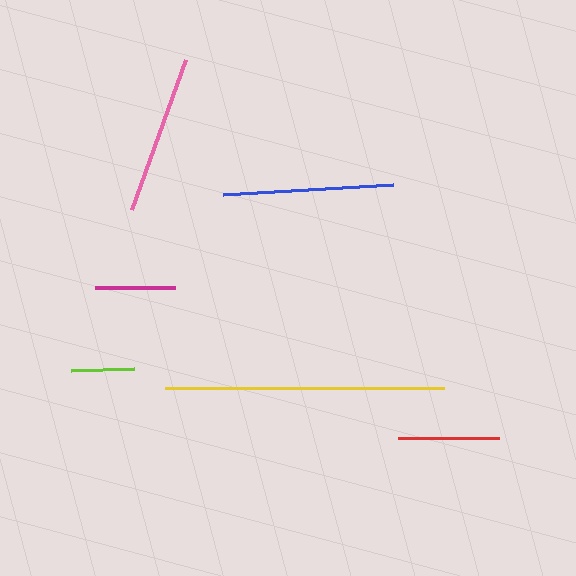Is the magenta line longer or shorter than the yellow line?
The yellow line is longer than the magenta line.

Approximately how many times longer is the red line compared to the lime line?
The red line is approximately 1.6 times the length of the lime line.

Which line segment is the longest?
The yellow line is the longest at approximately 280 pixels.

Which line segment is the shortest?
The lime line is the shortest at approximately 63 pixels.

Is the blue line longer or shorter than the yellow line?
The yellow line is longer than the blue line.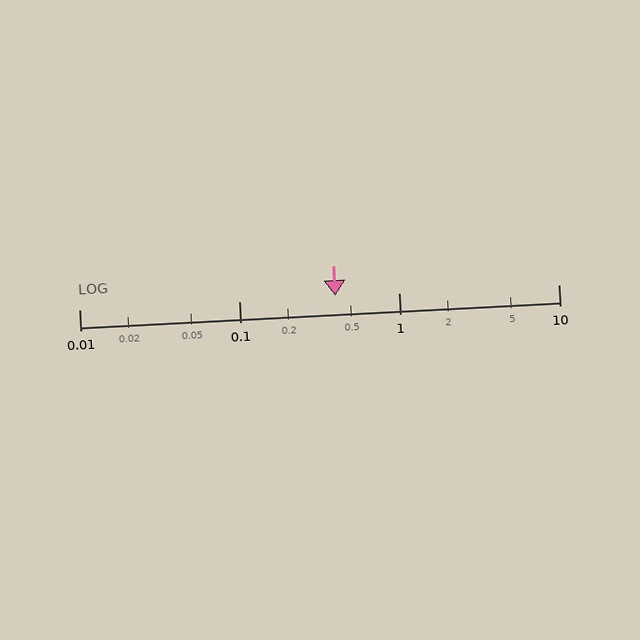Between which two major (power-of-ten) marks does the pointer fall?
The pointer is between 0.1 and 1.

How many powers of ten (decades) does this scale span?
The scale spans 3 decades, from 0.01 to 10.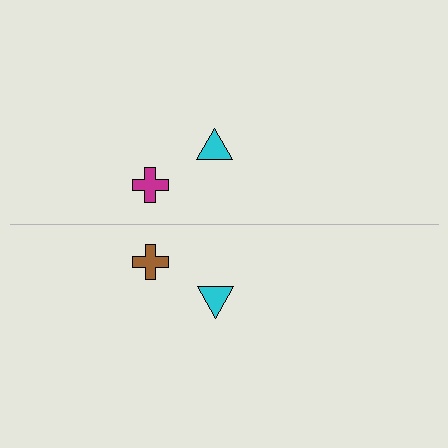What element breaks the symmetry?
The brown cross on the bottom side breaks the symmetry — its mirror counterpart is magenta.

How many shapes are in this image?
There are 4 shapes in this image.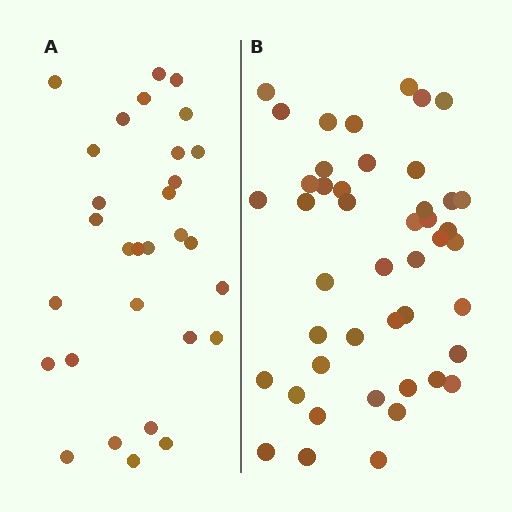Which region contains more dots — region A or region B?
Region B (the right region) has more dots.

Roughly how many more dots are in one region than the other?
Region B has approximately 15 more dots than region A.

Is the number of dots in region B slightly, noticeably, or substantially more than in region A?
Region B has substantially more. The ratio is roughly 1.5 to 1.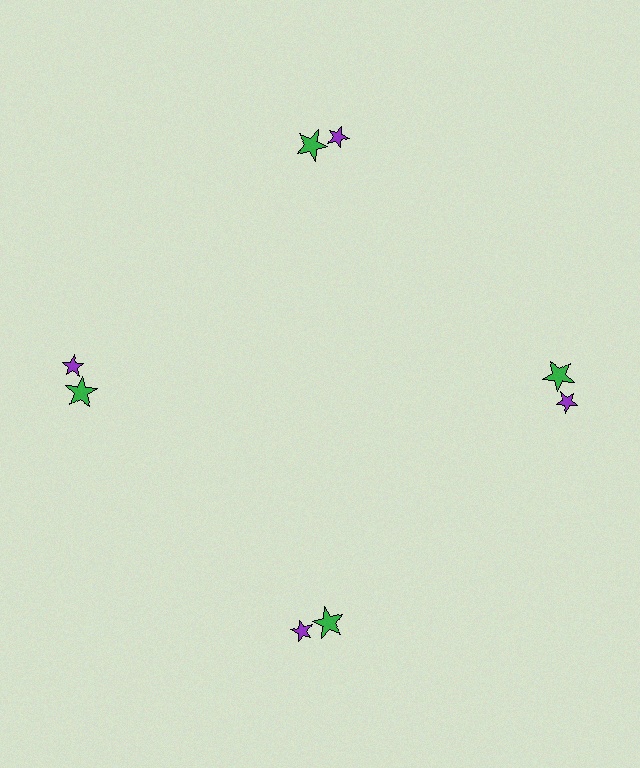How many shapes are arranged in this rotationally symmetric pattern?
There are 8 shapes, arranged in 4 groups of 2.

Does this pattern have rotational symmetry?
Yes, this pattern has 4-fold rotational symmetry. It looks the same after rotating 90 degrees around the center.